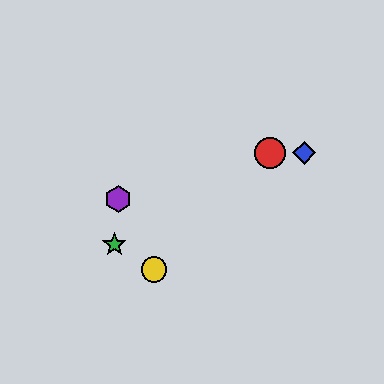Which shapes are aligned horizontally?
The red circle, the blue diamond are aligned horizontally.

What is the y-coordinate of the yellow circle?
The yellow circle is at y≈270.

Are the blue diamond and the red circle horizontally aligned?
Yes, both are at y≈153.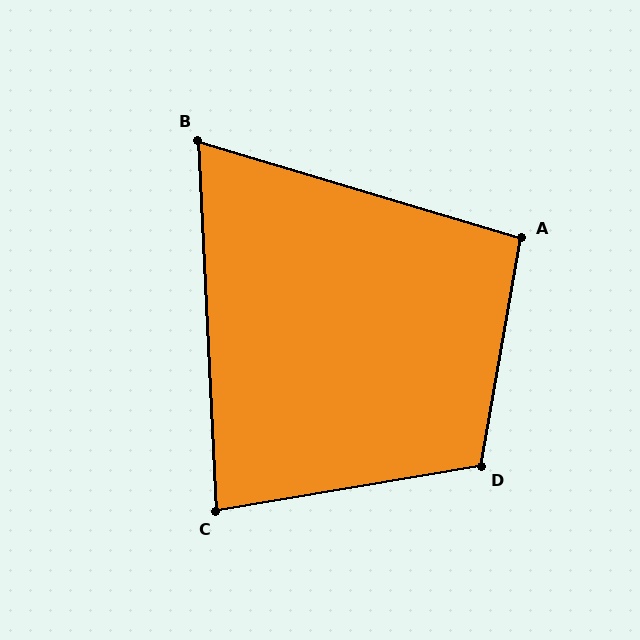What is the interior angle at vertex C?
Approximately 83 degrees (acute).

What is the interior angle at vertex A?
Approximately 97 degrees (obtuse).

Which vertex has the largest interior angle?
D, at approximately 110 degrees.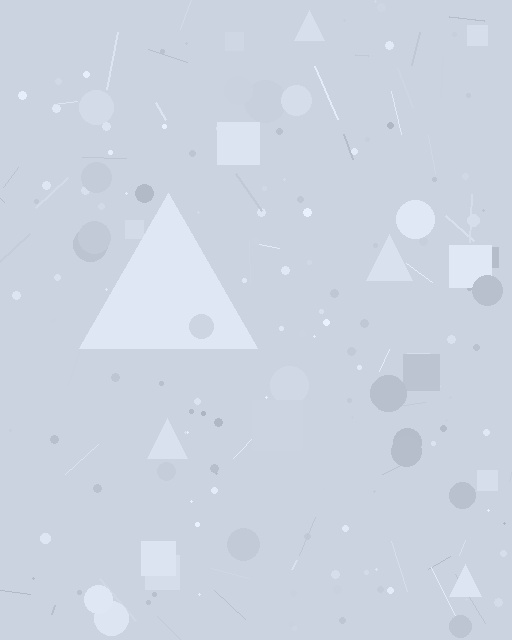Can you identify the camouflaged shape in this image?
The camouflaged shape is a triangle.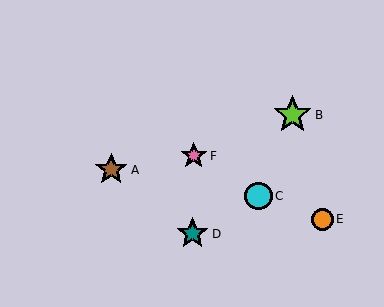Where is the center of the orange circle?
The center of the orange circle is at (322, 219).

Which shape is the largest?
The lime star (labeled B) is the largest.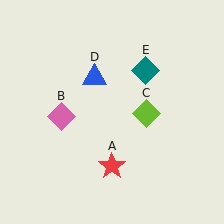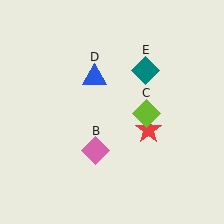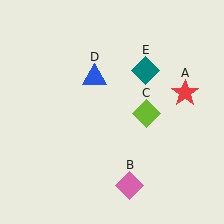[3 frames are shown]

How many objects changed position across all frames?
2 objects changed position: red star (object A), pink diamond (object B).